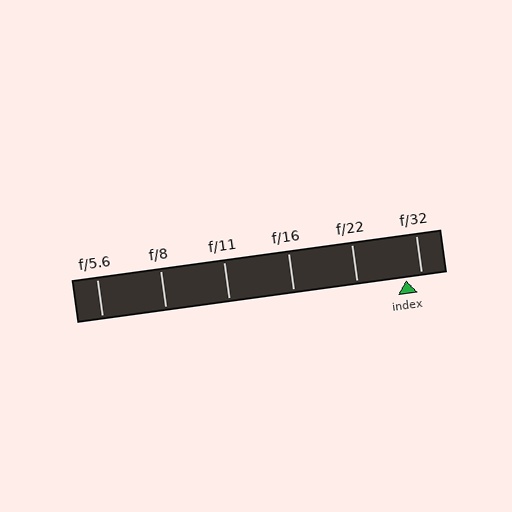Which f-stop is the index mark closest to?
The index mark is closest to f/32.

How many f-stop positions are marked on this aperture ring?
There are 6 f-stop positions marked.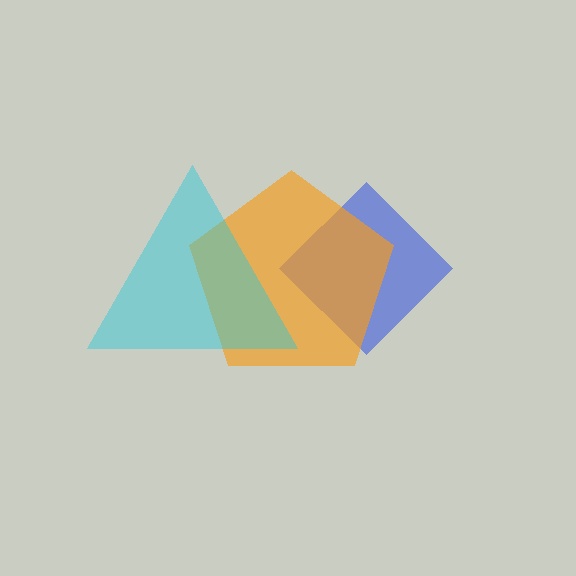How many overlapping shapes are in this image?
There are 3 overlapping shapes in the image.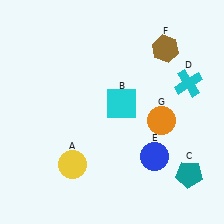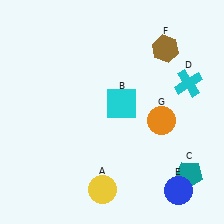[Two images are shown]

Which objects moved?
The objects that moved are: the yellow circle (A), the blue circle (E).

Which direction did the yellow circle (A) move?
The yellow circle (A) moved right.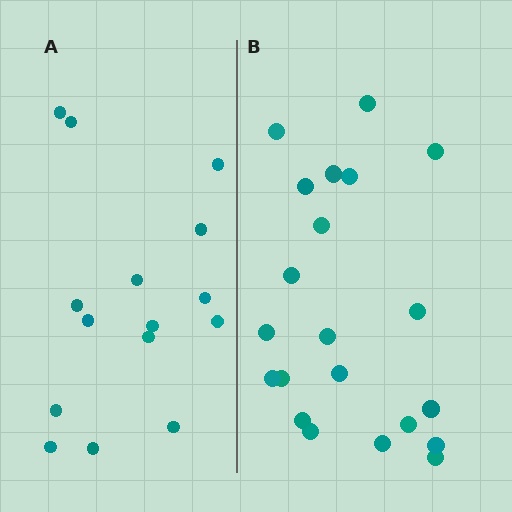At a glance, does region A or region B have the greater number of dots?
Region B (the right region) has more dots.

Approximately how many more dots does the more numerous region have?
Region B has about 6 more dots than region A.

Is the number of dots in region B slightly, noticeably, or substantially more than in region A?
Region B has noticeably more, but not dramatically so. The ratio is roughly 1.4 to 1.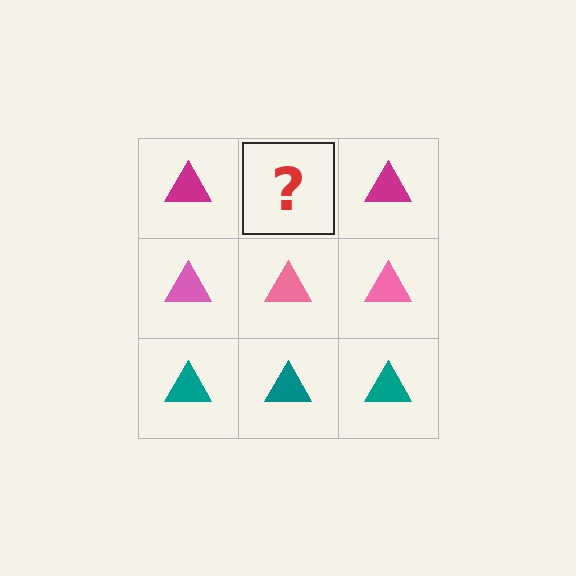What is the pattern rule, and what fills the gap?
The rule is that each row has a consistent color. The gap should be filled with a magenta triangle.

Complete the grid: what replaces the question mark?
The question mark should be replaced with a magenta triangle.